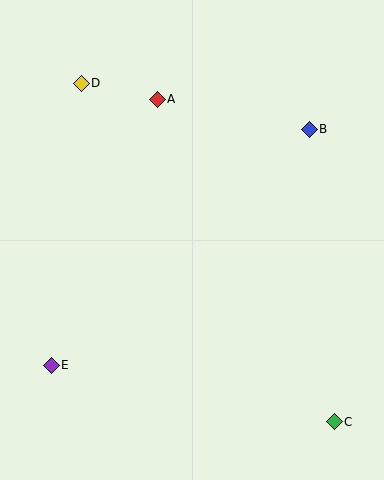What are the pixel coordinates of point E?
Point E is at (51, 365).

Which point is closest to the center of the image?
Point A at (157, 99) is closest to the center.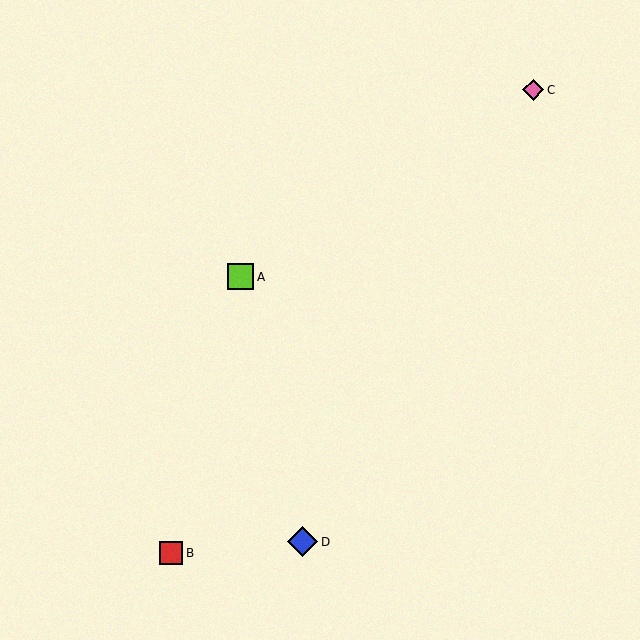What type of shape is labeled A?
Shape A is a lime square.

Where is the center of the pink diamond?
The center of the pink diamond is at (533, 90).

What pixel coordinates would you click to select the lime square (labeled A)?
Click at (241, 277) to select the lime square A.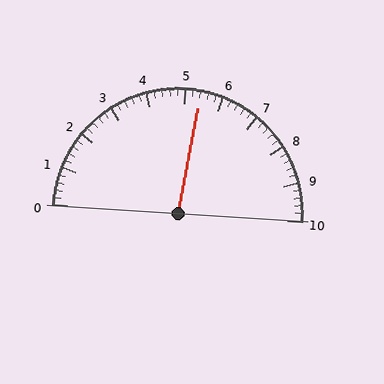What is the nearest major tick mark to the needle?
The nearest major tick mark is 5.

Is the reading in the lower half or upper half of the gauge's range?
The reading is in the upper half of the range (0 to 10).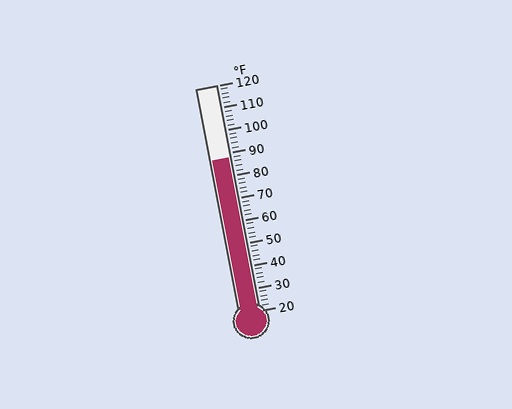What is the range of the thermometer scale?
The thermometer scale ranges from 20°F to 120°F.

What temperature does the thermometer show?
The thermometer shows approximately 88°F.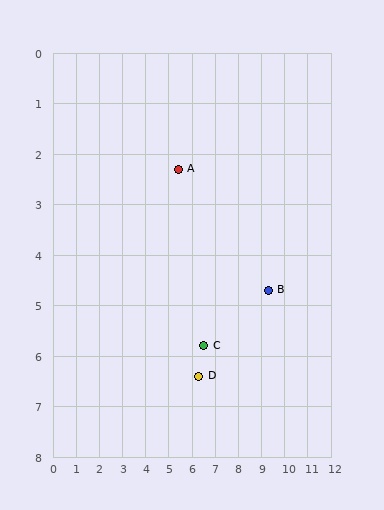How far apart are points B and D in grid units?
Points B and D are about 3.4 grid units apart.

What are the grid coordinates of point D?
Point D is at approximately (6.3, 6.4).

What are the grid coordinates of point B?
Point B is at approximately (9.3, 4.7).